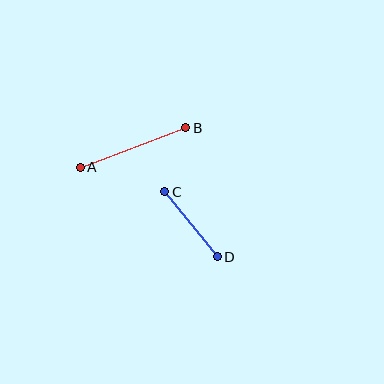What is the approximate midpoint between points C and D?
The midpoint is at approximately (191, 224) pixels.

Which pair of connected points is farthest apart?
Points A and B are farthest apart.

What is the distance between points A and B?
The distance is approximately 113 pixels.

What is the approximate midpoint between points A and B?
The midpoint is at approximately (133, 148) pixels.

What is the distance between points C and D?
The distance is approximately 83 pixels.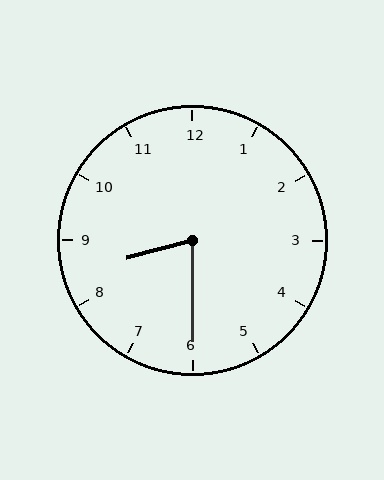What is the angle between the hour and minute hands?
Approximately 75 degrees.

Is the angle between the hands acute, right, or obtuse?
It is acute.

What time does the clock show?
8:30.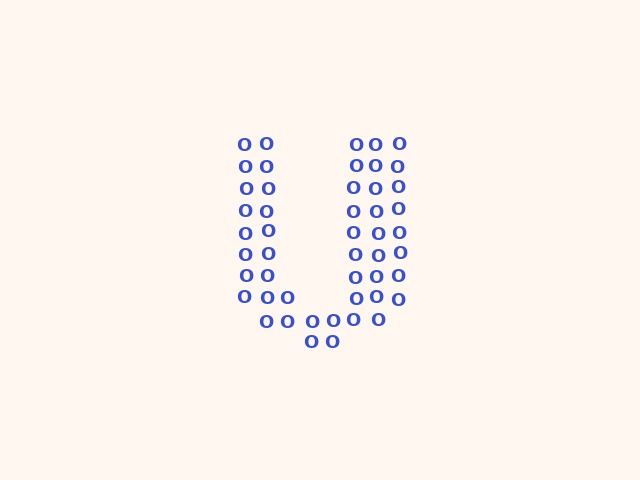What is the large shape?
The large shape is the letter U.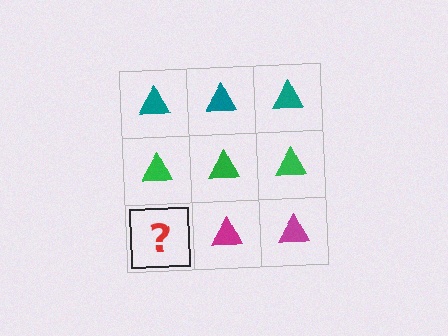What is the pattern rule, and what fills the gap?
The rule is that each row has a consistent color. The gap should be filled with a magenta triangle.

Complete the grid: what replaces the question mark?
The question mark should be replaced with a magenta triangle.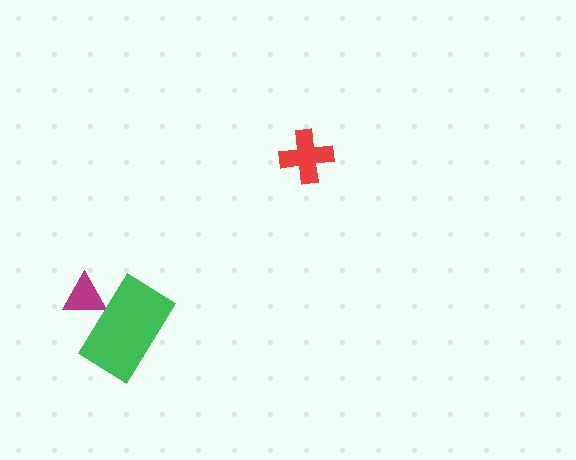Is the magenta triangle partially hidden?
Yes, it is partially covered by another shape.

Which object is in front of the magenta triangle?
The green rectangle is in front of the magenta triangle.